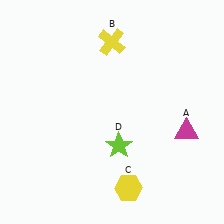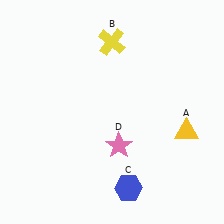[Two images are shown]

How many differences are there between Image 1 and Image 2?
There are 3 differences between the two images.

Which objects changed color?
A changed from magenta to yellow. C changed from yellow to blue. D changed from lime to pink.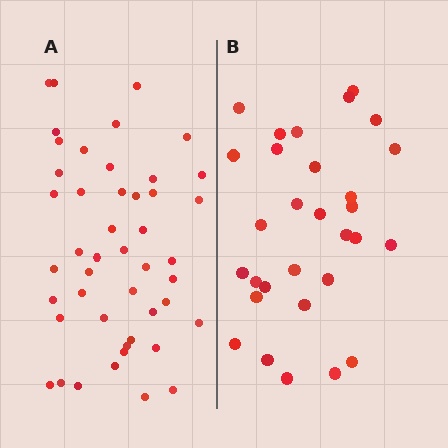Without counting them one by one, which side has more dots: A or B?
Region A (the left region) has more dots.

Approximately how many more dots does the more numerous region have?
Region A has approximately 15 more dots than region B.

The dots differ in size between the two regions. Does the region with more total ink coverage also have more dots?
No. Region B has more total ink coverage because its dots are larger, but region A actually contains more individual dots. Total area can be misleading — the number of items is what matters here.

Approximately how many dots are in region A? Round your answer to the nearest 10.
About 50 dots. (The exact count is 46, which rounds to 50.)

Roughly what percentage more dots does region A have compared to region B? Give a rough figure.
About 55% more.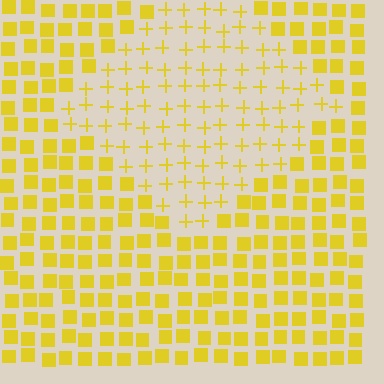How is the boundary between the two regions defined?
The boundary is defined by a change in element shape: plus signs inside vs. squares outside. All elements share the same color and spacing.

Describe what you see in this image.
The image is filled with small yellow elements arranged in a uniform grid. A diamond-shaped region contains plus signs, while the surrounding area contains squares. The boundary is defined purely by the change in element shape.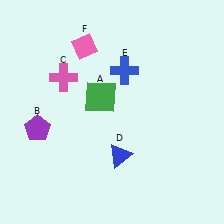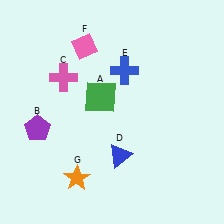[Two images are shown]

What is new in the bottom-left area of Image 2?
An orange star (G) was added in the bottom-left area of Image 2.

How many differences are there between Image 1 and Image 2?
There is 1 difference between the two images.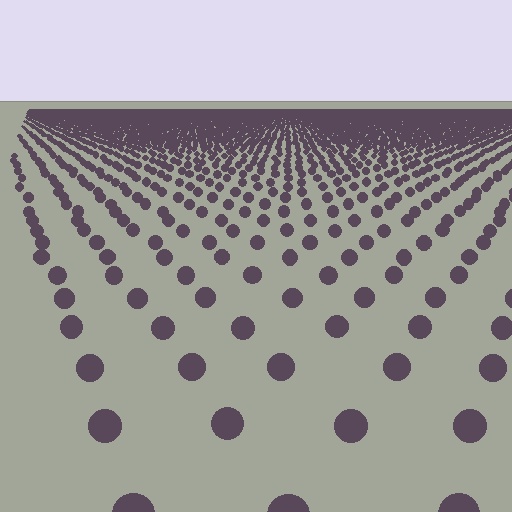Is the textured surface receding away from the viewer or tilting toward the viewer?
The surface is receding away from the viewer. Texture elements get smaller and denser toward the top.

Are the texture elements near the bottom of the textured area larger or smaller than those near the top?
Larger. Near the bottom, elements are closer to the viewer and appear at a bigger on-screen size.